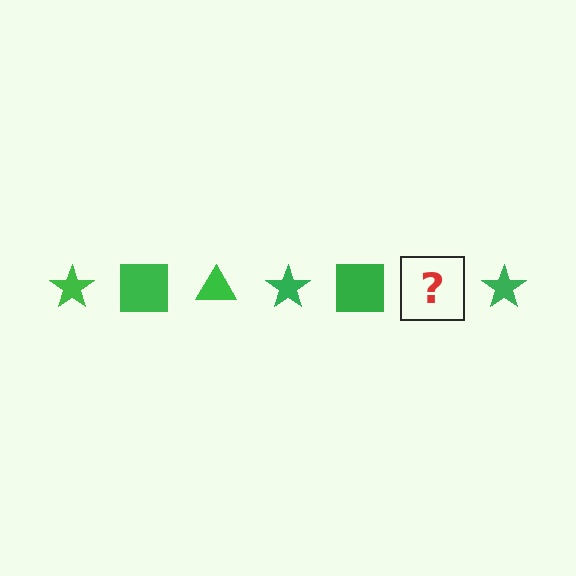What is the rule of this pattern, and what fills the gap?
The rule is that the pattern cycles through star, square, triangle shapes in green. The gap should be filled with a green triangle.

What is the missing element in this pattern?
The missing element is a green triangle.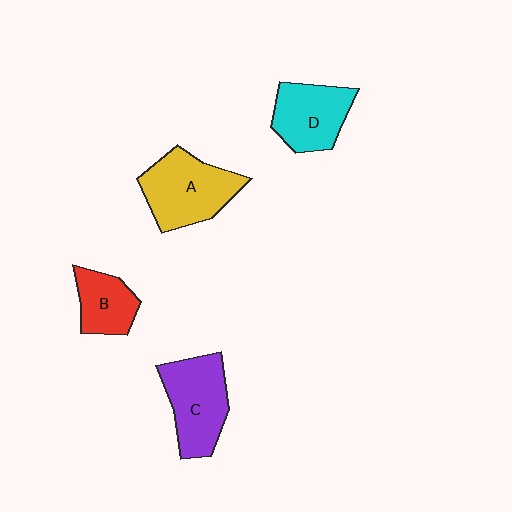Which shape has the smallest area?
Shape B (red).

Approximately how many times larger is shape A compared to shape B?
Approximately 1.7 times.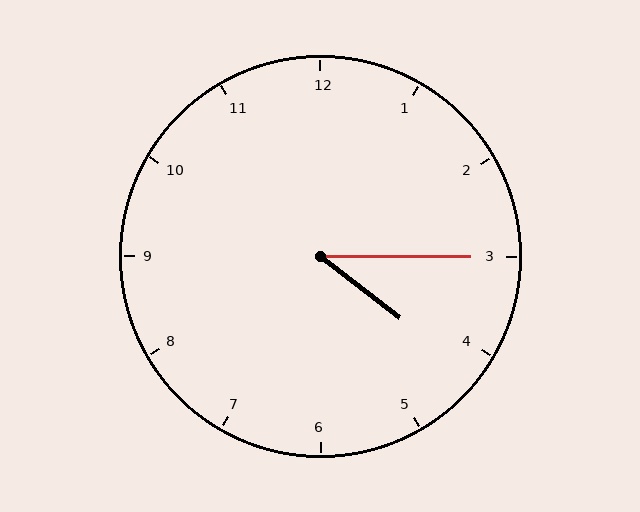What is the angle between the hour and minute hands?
Approximately 38 degrees.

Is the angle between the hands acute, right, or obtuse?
It is acute.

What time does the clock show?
4:15.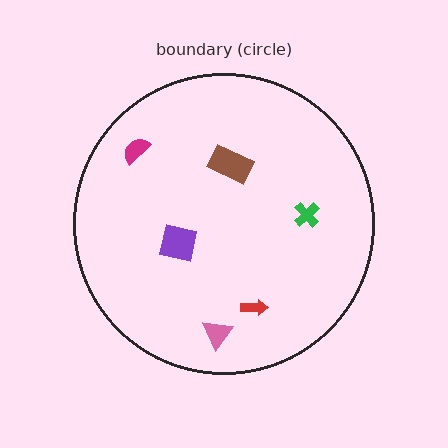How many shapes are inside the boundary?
6 inside, 0 outside.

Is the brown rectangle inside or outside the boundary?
Inside.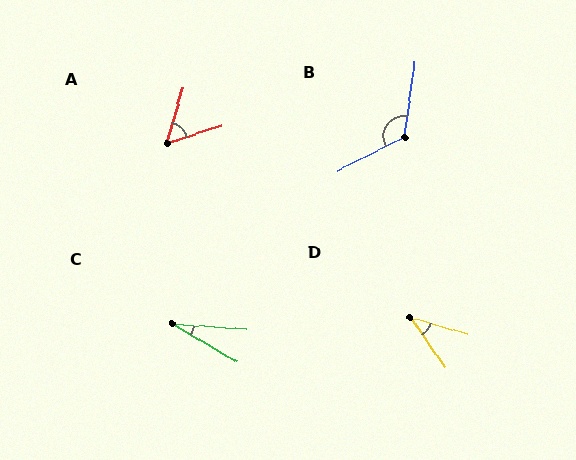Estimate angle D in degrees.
Approximately 39 degrees.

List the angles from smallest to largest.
C (26°), D (39°), A (56°), B (125°).